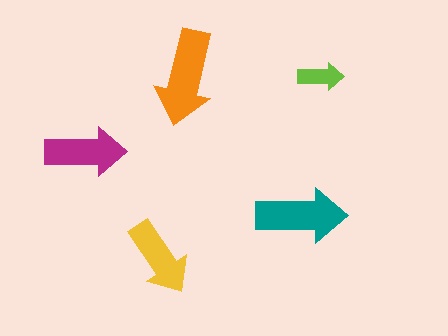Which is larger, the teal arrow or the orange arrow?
The orange one.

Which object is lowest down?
The yellow arrow is bottommost.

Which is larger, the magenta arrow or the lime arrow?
The magenta one.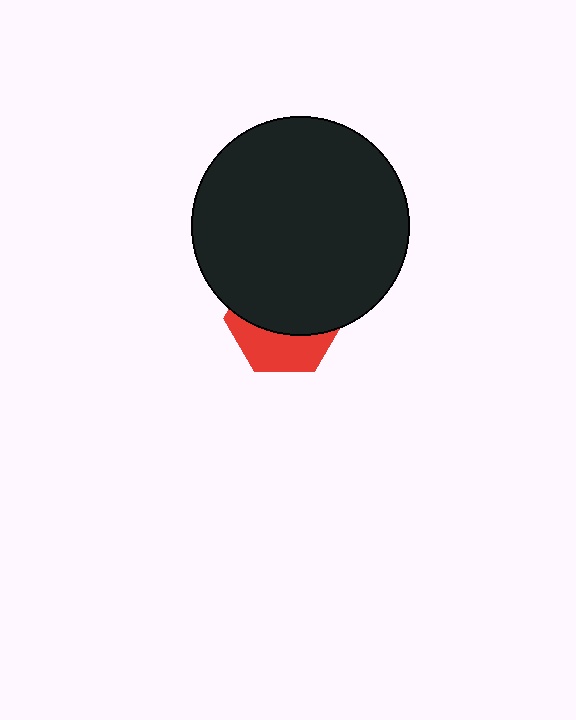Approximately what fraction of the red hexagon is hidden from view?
Roughly 63% of the red hexagon is hidden behind the black circle.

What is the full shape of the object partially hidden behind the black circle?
The partially hidden object is a red hexagon.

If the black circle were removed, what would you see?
You would see the complete red hexagon.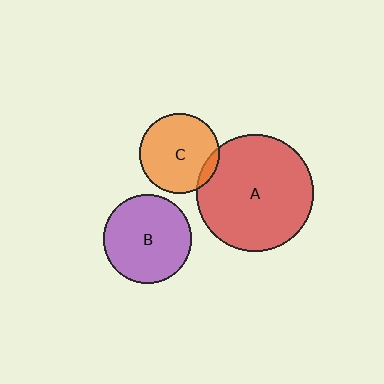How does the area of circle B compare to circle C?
Approximately 1.2 times.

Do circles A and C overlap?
Yes.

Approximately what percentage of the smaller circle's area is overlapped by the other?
Approximately 10%.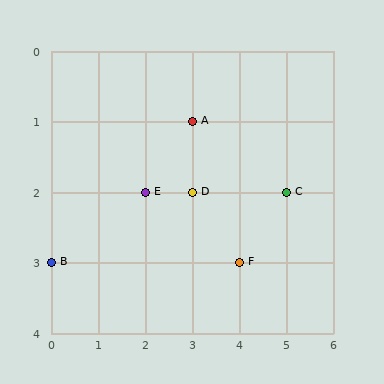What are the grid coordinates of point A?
Point A is at grid coordinates (3, 1).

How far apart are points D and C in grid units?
Points D and C are 2 columns apart.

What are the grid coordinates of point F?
Point F is at grid coordinates (4, 3).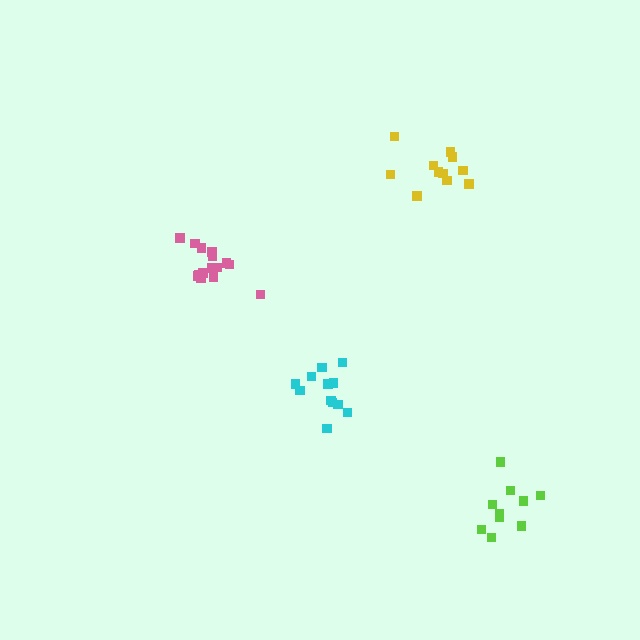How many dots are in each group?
Group 1: 15 dots, Group 2: 12 dots, Group 3: 10 dots, Group 4: 11 dots (48 total).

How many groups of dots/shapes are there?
There are 4 groups.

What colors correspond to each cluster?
The clusters are colored: pink, cyan, lime, yellow.